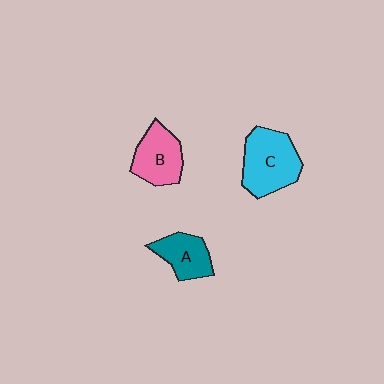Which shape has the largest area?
Shape C (cyan).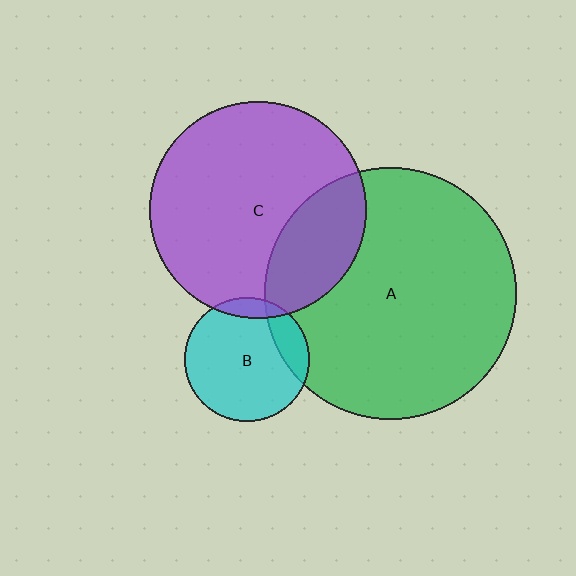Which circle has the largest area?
Circle A (green).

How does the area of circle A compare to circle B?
Approximately 4.1 times.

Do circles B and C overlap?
Yes.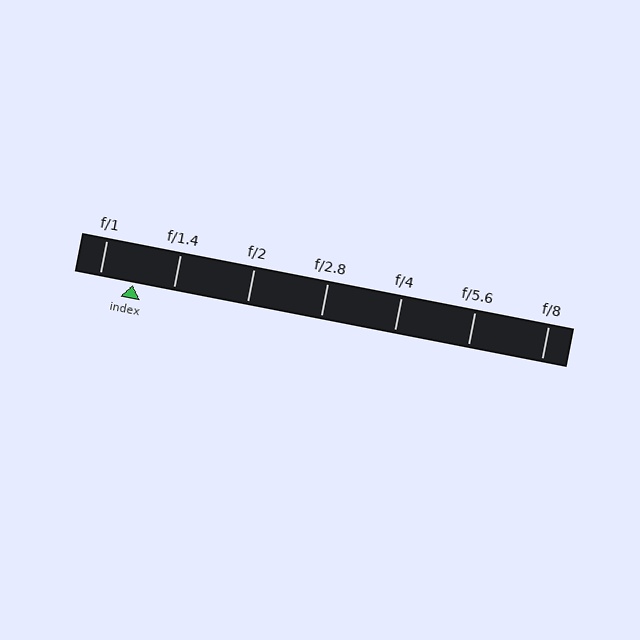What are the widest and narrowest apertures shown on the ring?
The widest aperture shown is f/1 and the narrowest is f/8.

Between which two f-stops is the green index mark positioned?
The index mark is between f/1 and f/1.4.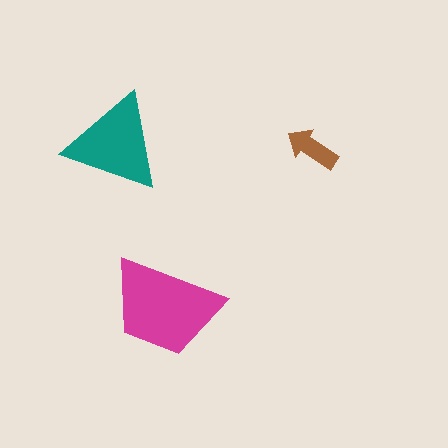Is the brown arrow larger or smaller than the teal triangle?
Smaller.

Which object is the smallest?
The brown arrow.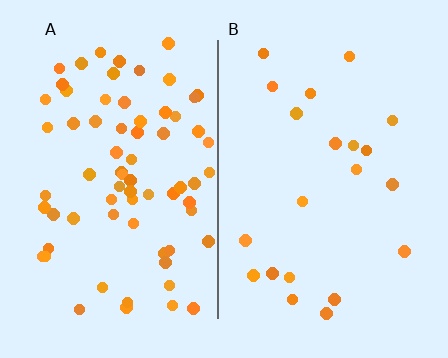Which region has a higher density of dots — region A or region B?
A (the left).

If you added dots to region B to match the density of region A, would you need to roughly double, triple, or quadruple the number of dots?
Approximately triple.